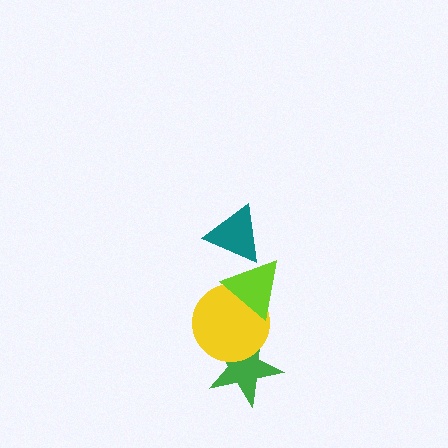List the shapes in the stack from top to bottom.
From top to bottom: the teal triangle, the lime triangle, the yellow circle, the green star.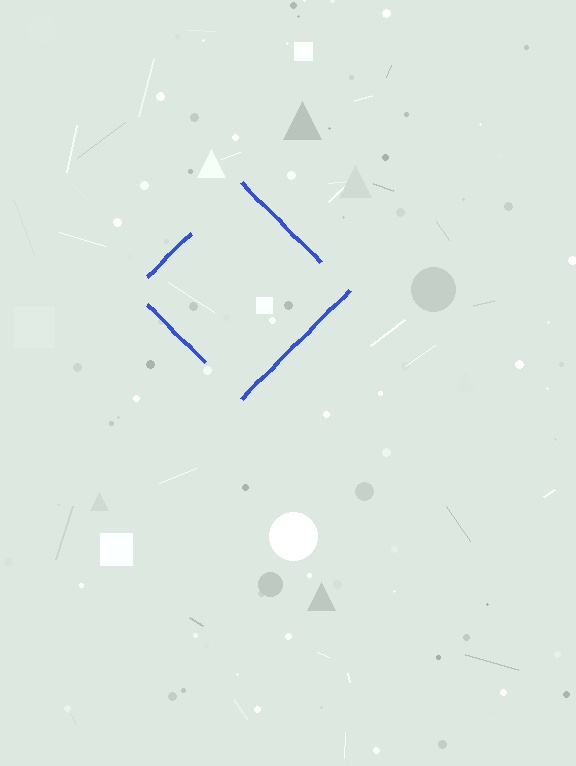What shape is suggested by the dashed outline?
The dashed outline suggests a diamond.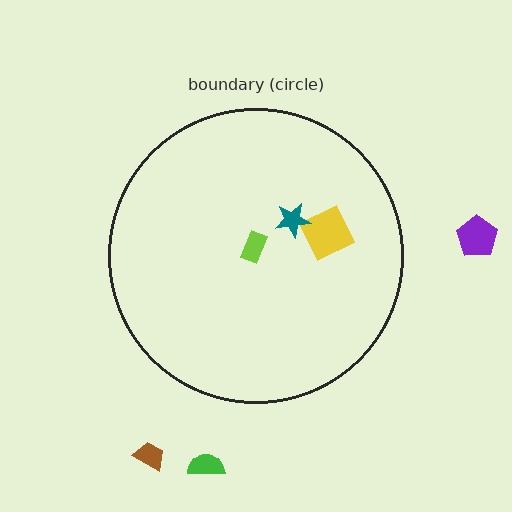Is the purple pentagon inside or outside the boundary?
Outside.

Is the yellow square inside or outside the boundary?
Inside.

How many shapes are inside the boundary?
3 inside, 3 outside.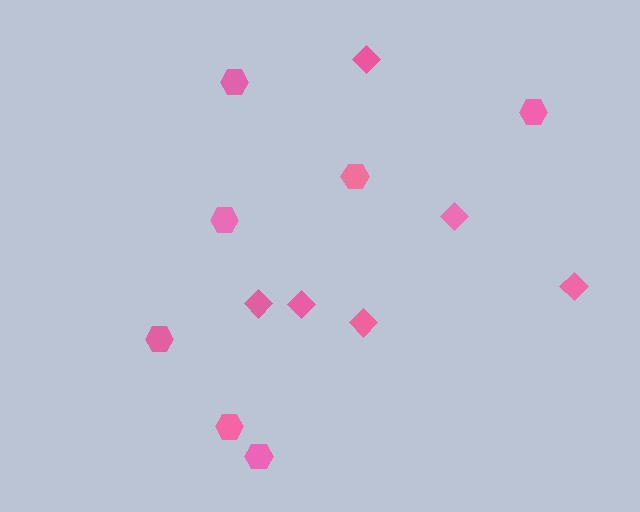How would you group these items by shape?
There are 2 groups: one group of diamonds (6) and one group of hexagons (7).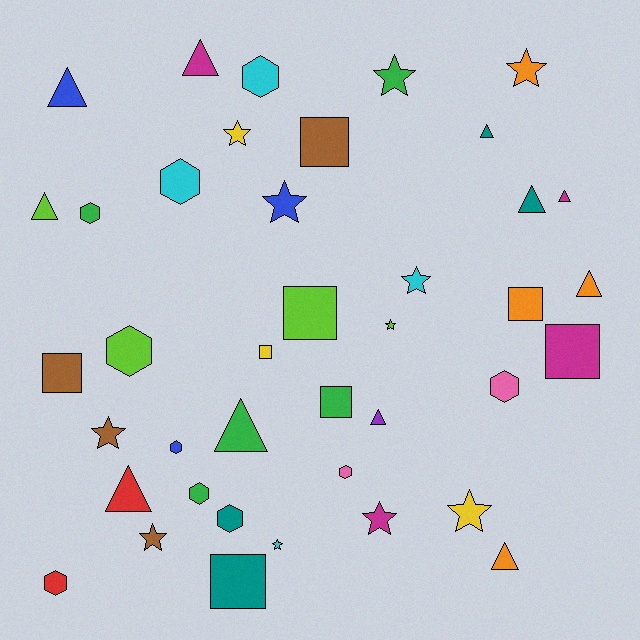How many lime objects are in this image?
There are 4 lime objects.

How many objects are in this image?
There are 40 objects.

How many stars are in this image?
There are 11 stars.